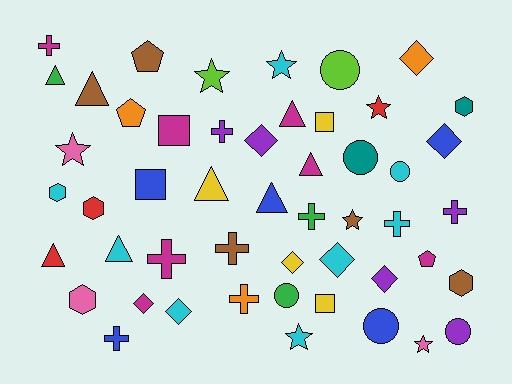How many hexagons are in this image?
There are 5 hexagons.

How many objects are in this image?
There are 50 objects.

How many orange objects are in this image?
There are 3 orange objects.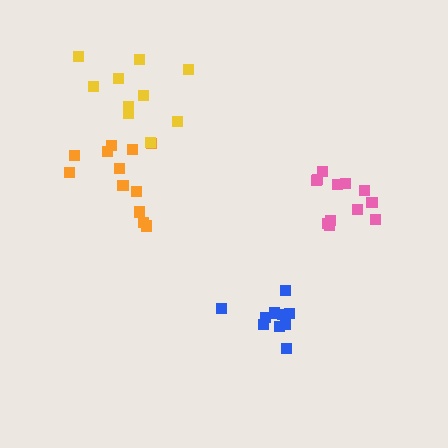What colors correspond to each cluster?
The clusters are colored: orange, blue, pink, yellow.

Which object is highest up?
The yellow cluster is topmost.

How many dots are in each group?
Group 1: 12 dots, Group 2: 10 dots, Group 3: 12 dots, Group 4: 10 dots (44 total).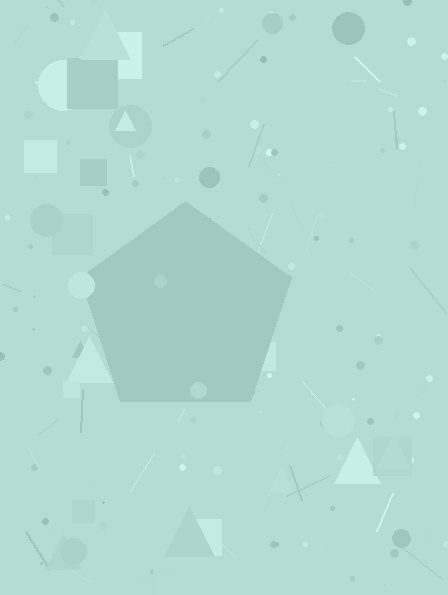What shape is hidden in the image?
A pentagon is hidden in the image.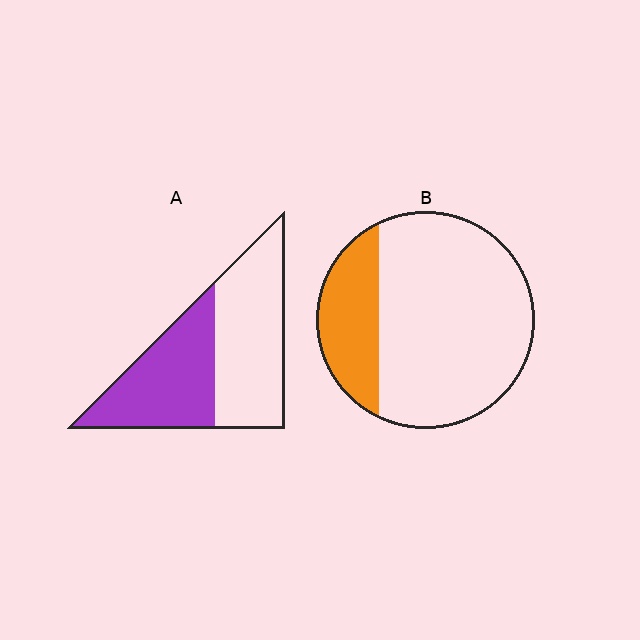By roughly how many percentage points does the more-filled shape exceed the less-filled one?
By roughly 20 percentage points (A over B).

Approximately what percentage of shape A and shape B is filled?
A is approximately 45% and B is approximately 25%.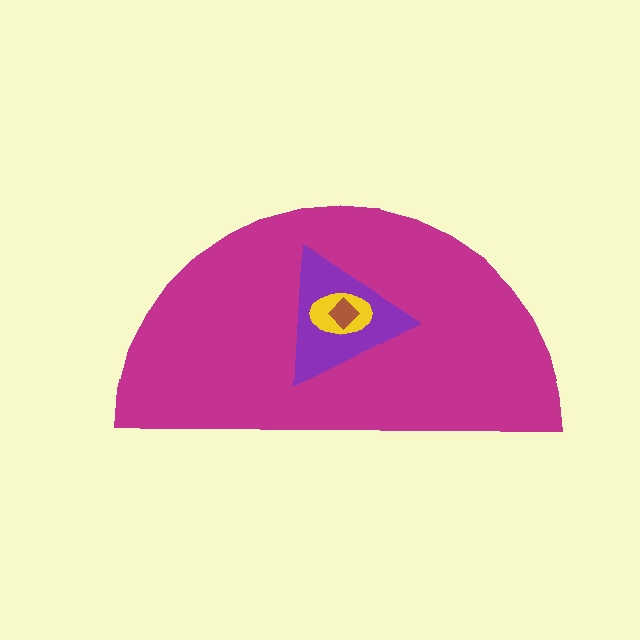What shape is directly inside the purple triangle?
The yellow ellipse.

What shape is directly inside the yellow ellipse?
The brown diamond.